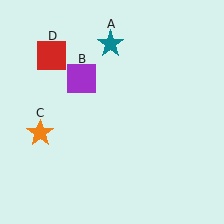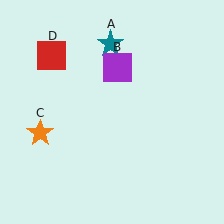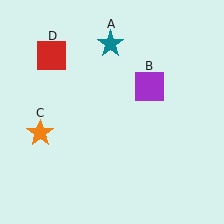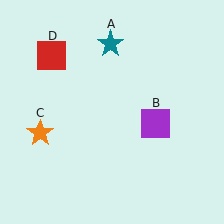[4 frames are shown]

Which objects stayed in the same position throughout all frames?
Teal star (object A) and orange star (object C) and red square (object D) remained stationary.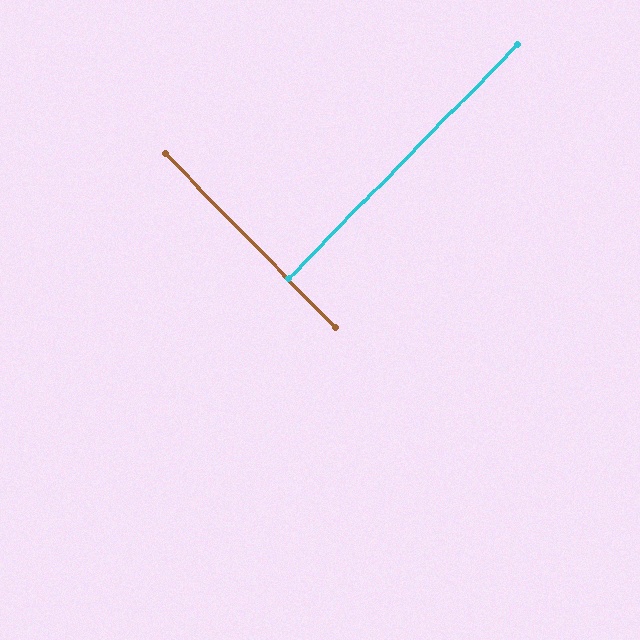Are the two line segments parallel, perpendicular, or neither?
Perpendicular — they meet at approximately 89°.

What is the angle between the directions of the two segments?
Approximately 89 degrees.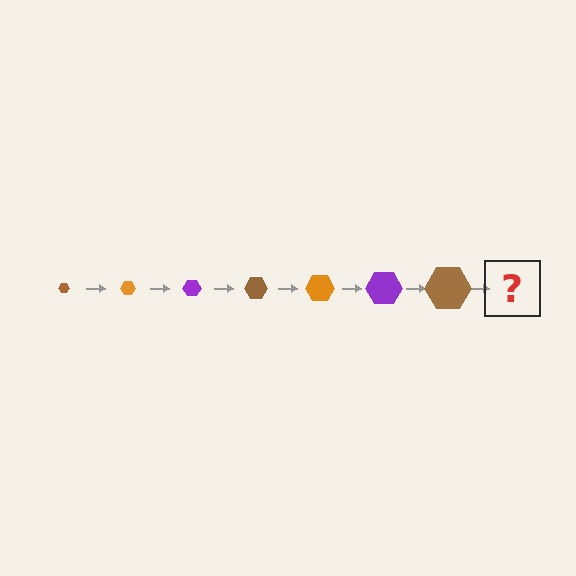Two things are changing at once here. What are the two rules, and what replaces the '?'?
The two rules are that the hexagon grows larger each step and the color cycles through brown, orange, and purple. The '?' should be an orange hexagon, larger than the previous one.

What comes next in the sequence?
The next element should be an orange hexagon, larger than the previous one.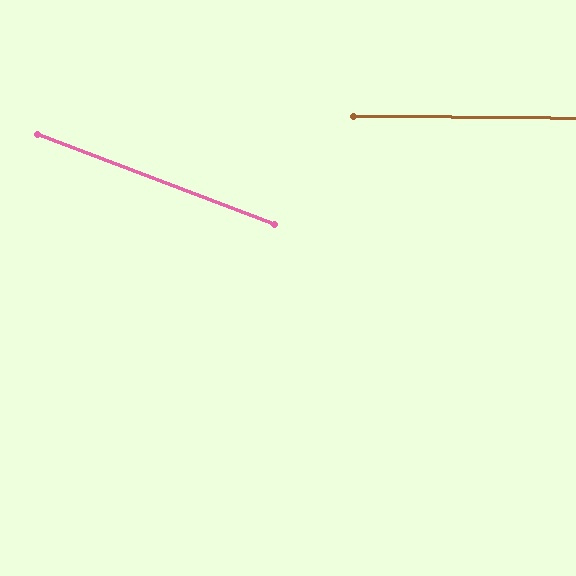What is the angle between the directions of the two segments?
Approximately 20 degrees.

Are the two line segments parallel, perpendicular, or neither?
Neither parallel nor perpendicular — they differ by about 20°.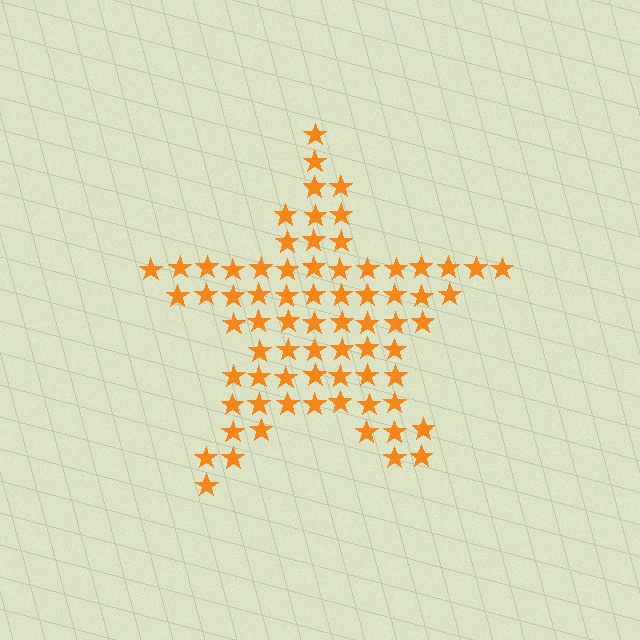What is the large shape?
The large shape is a star.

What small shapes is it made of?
It is made of small stars.